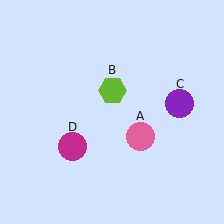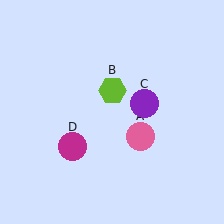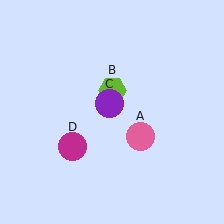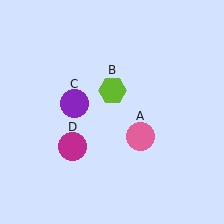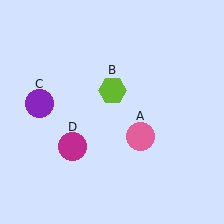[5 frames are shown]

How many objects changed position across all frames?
1 object changed position: purple circle (object C).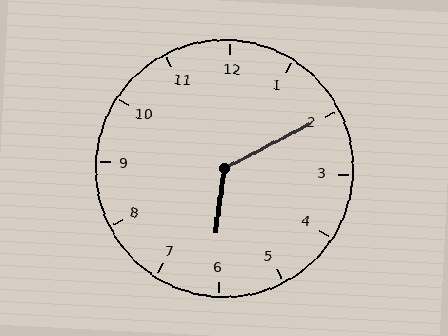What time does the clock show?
6:10.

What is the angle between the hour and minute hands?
Approximately 125 degrees.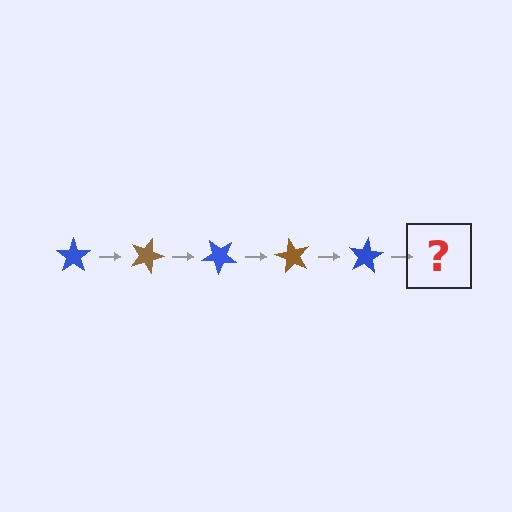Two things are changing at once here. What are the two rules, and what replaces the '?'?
The two rules are that it rotates 20 degrees each step and the color cycles through blue and brown. The '?' should be a brown star, rotated 100 degrees from the start.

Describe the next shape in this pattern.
It should be a brown star, rotated 100 degrees from the start.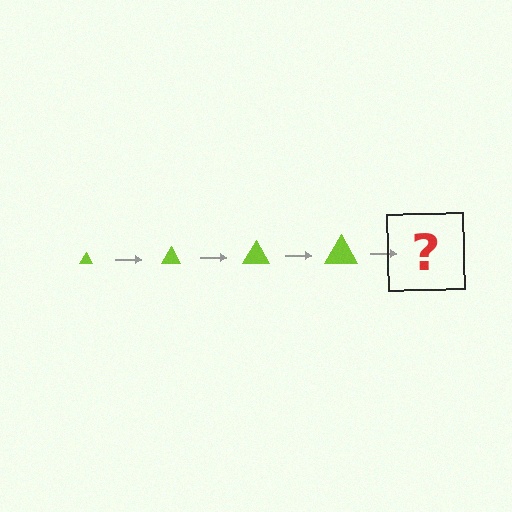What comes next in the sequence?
The next element should be a lime triangle, larger than the previous one.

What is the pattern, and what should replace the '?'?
The pattern is that the triangle gets progressively larger each step. The '?' should be a lime triangle, larger than the previous one.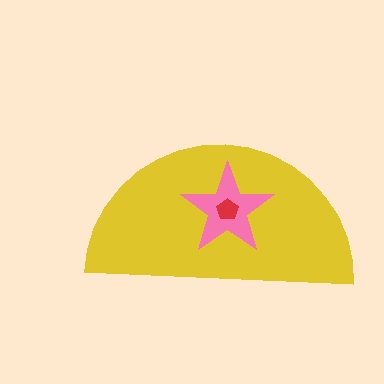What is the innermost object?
The red pentagon.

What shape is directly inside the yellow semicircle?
The pink star.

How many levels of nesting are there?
3.